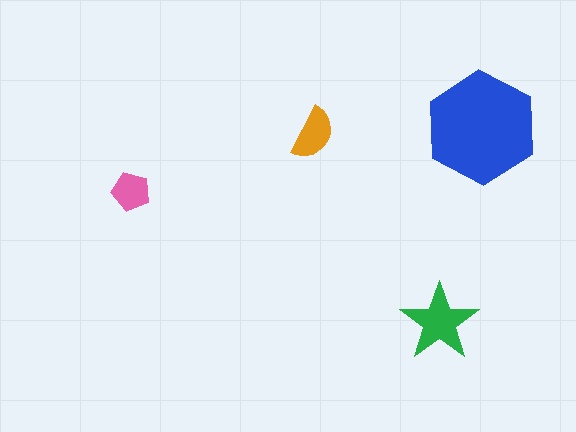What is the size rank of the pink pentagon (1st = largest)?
4th.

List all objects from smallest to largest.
The pink pentagon, the orange semicircle, the green star, the blue hexagon.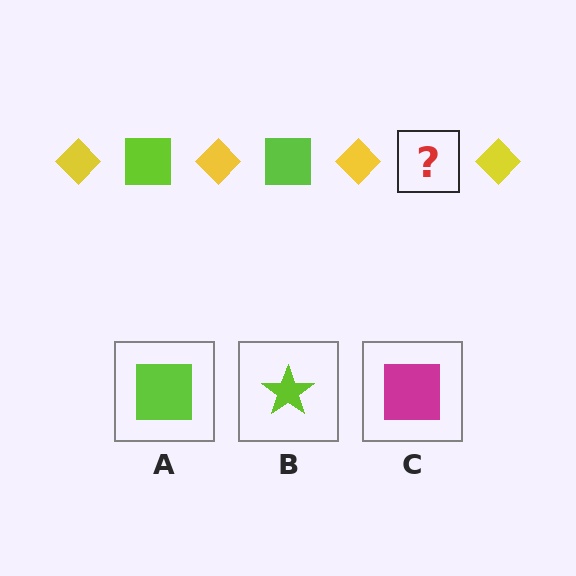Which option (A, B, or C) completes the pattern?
A.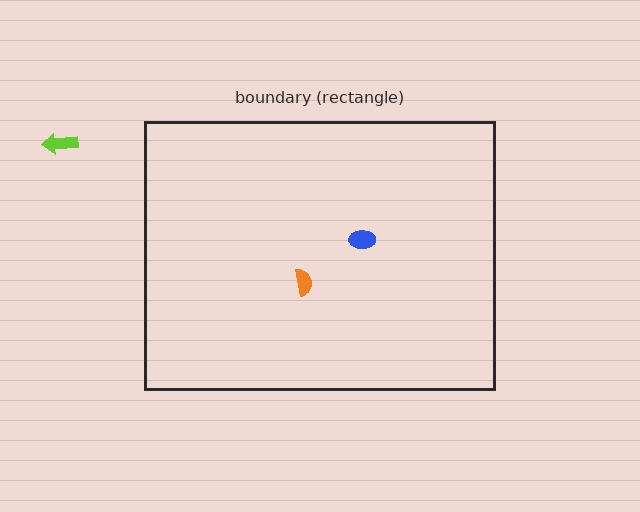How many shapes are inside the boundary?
2 inside, 1 outside.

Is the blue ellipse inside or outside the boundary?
Inside.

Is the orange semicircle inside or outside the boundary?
Inside.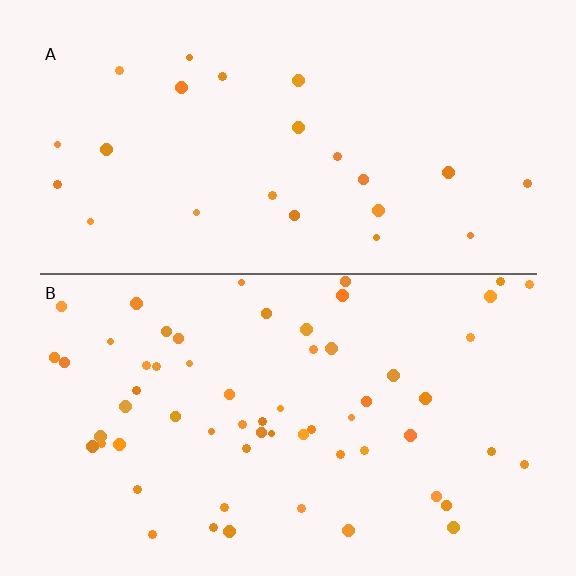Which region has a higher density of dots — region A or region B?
B (the bottom).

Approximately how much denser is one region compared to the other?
Approximately 2.5× — region B over region A.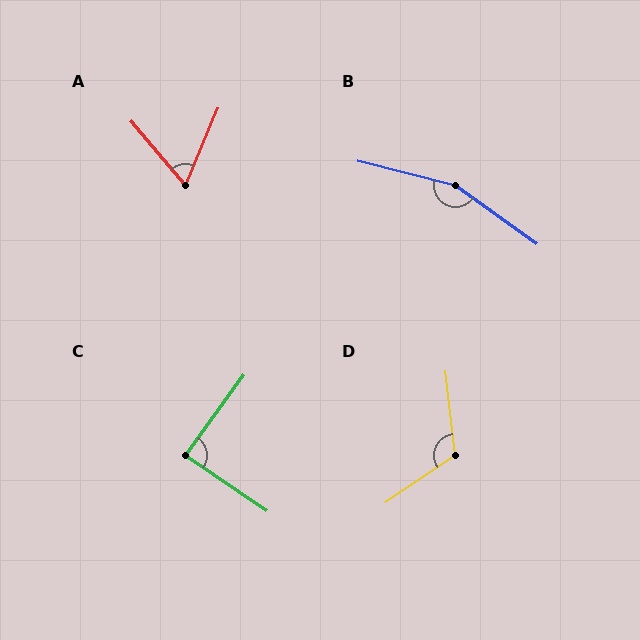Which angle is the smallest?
A, at approximately 63 degrees.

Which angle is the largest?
B, at approximately 158 degrees.